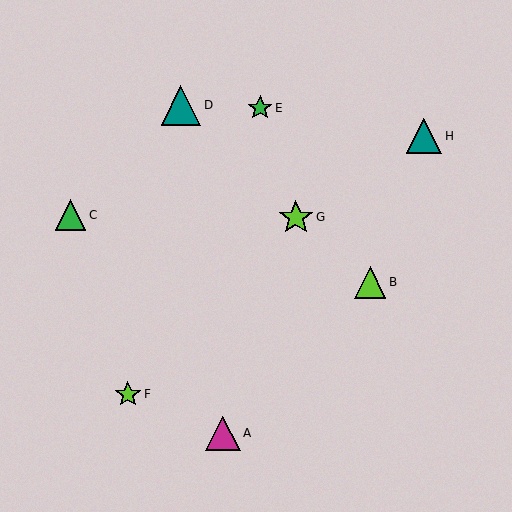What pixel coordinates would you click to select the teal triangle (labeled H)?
Click at (424, 136) to select the teal triangle H.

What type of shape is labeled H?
Shape H is a teal triangle.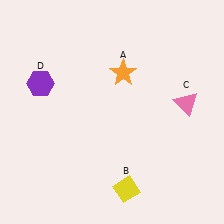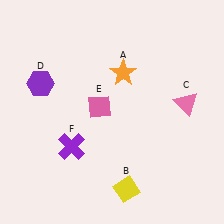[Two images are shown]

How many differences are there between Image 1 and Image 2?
There are 2 differences between the two images.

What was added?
A pink diamond (E), a purple cross (F) were added in Image 2.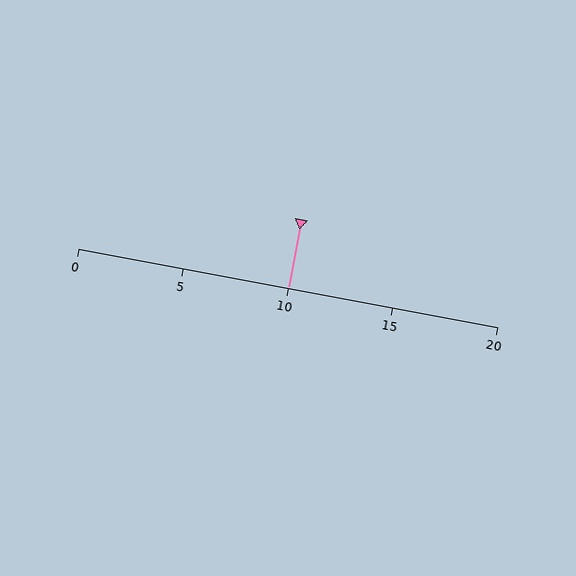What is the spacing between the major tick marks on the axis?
The major ticks are spaced 5 apart.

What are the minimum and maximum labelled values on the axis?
The axis runs from 0 to 20.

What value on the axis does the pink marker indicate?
The marker indicates approximately 10.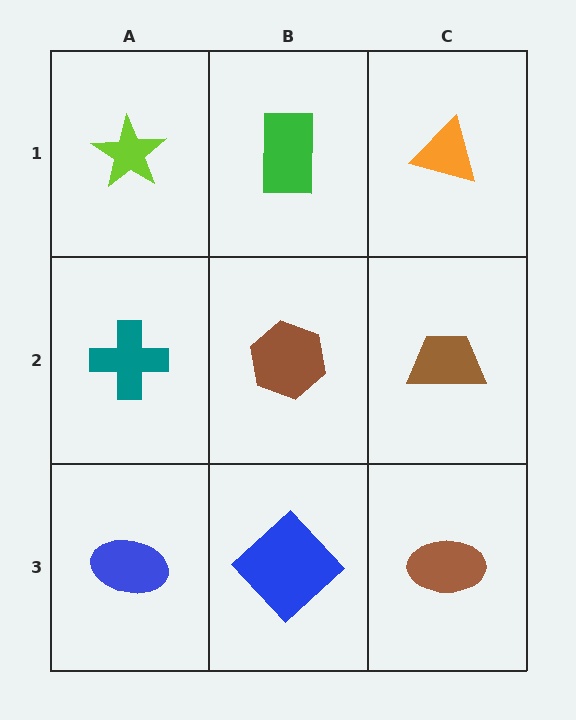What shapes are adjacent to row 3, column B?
A brown hexagon (row 2, column B), a blue ellipse (row 3, column A), a brown ellipse (row 3, column C).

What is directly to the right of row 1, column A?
A green rectangle.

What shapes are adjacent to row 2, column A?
A lime star (row 1, column A), a blue ellipse (row 3, column A), a brown hexagon (row 2, column B).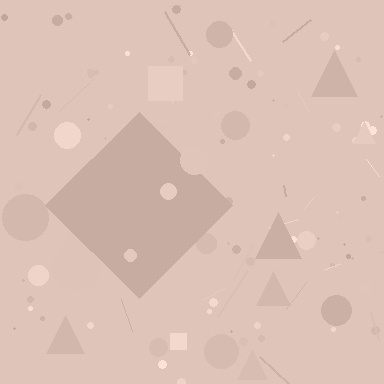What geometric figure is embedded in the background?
A diamond is embedded in the background.